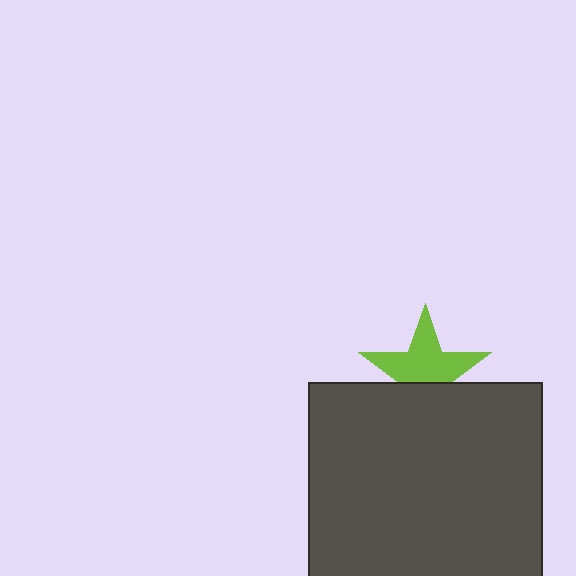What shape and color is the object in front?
The object in front is a dark gray square.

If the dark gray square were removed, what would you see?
You would see the complete lime star.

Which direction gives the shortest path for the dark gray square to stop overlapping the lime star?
Moving down gives the shortest separation.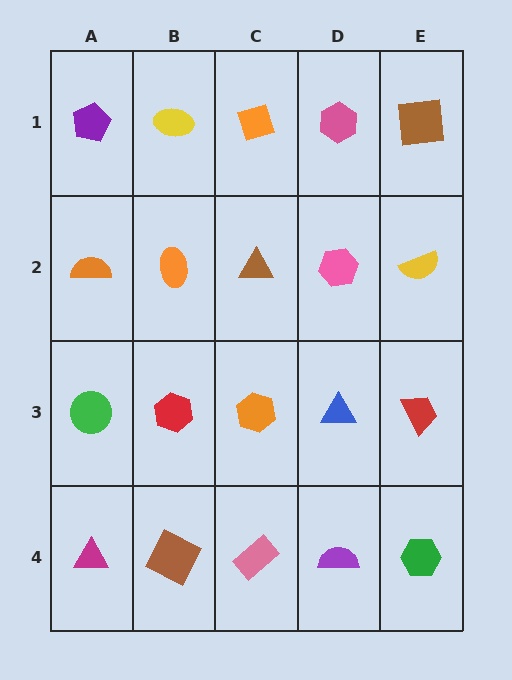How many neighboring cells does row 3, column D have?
4.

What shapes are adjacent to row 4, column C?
An orange hexagon (row 3, column C), a brown square (row 4, column B), a purple semicircle (row 4, column D).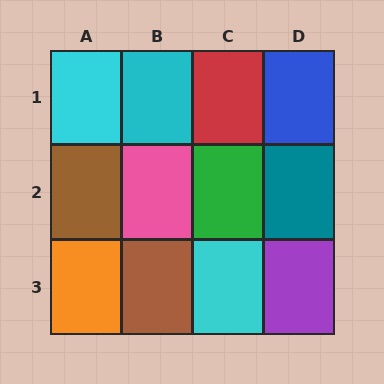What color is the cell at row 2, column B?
Pink.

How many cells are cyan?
3 cells are cyan.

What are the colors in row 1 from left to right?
Cyan, cyan, red, blue.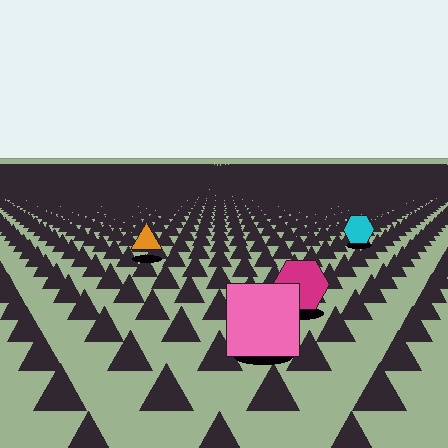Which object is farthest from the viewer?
The cyan hexagon is farthest from the viewer. It appears smaller and the ground texture around it is denser.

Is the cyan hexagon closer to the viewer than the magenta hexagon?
No. The magenta hexagon is closer — you can tell from the texture gradient: the ground texture is coarser near it.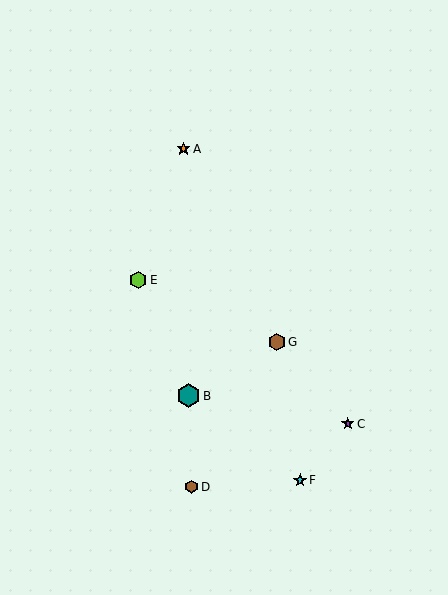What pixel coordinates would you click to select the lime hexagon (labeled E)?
Click at (138, 280) to select the lime hexagon E.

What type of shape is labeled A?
Shape A is an orange star.